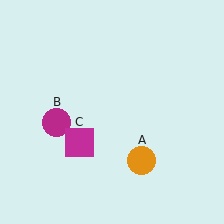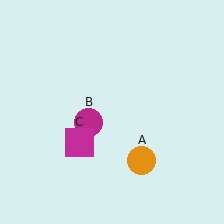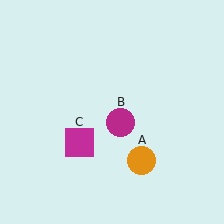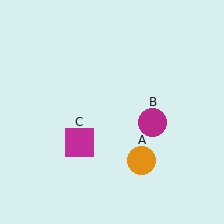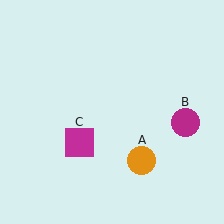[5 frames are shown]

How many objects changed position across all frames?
1 object changed position: magenta circle (object B).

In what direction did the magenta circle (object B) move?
The magenta circle (object B) moved right.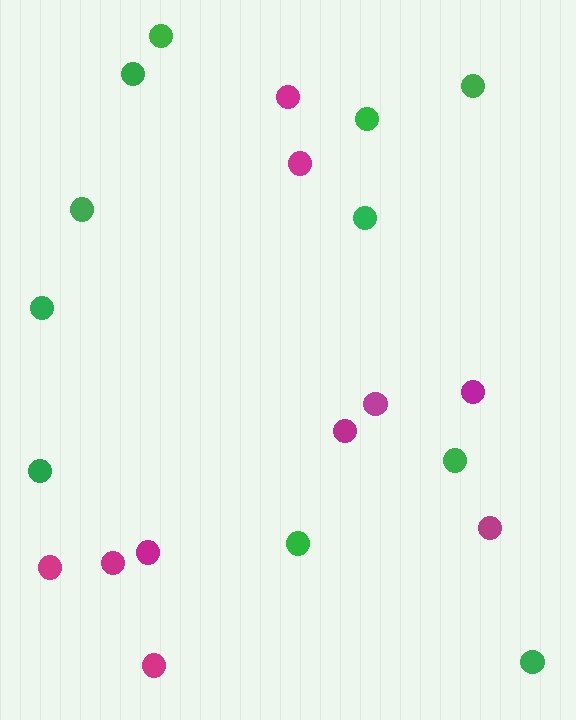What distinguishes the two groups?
There are 2 groups: one group of magenta circles (10) and one group of green circles (11).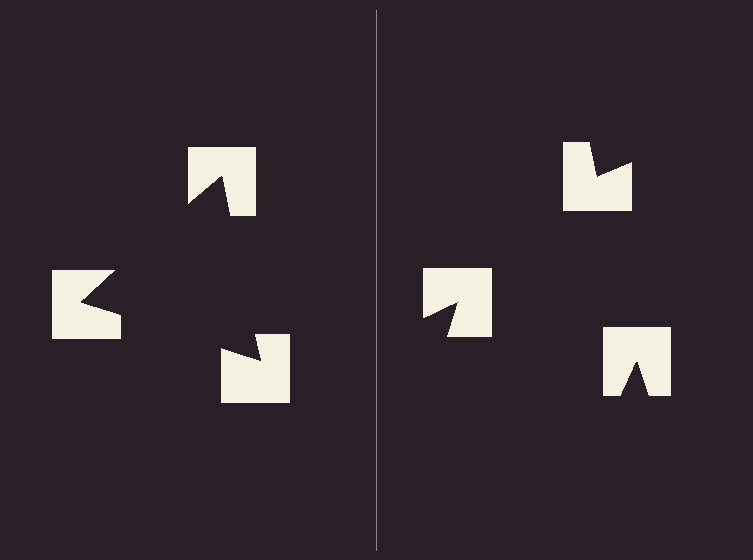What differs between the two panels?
The notched squares are positioned identically on both sides; only the wedge orientations differ. On the left they align to a triangle; on the right they are misaligned.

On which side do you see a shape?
An illusory triangle appears on the left side. On the right side the wedge cuts are rotated, so no coherent shape forms.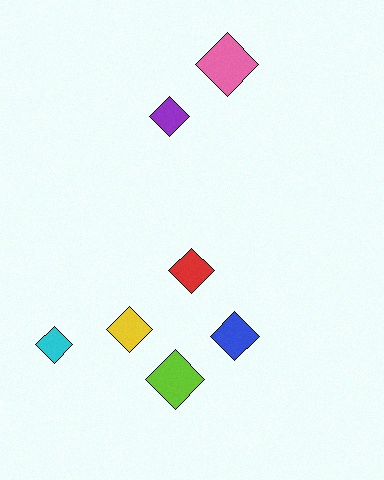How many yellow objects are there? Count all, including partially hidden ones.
There is 1 yellow object.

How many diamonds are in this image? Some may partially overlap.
There are 7 diamonds.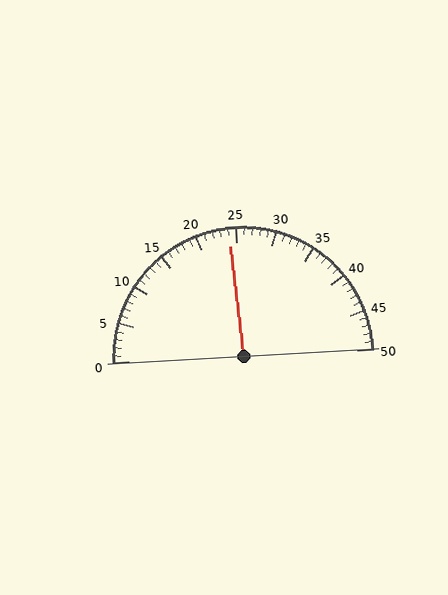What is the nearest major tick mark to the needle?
The nearest major tick mark is 25.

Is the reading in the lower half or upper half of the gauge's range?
The reading is in the lower half of the range (0 to 50).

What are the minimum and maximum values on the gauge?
The gauge ranges from 0 to 50.